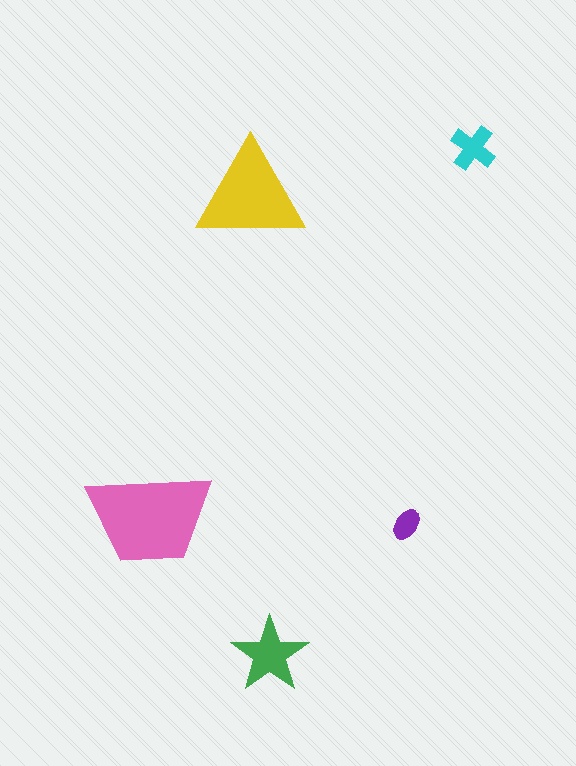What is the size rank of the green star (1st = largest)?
3rd.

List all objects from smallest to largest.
The purple ellipse, the cyan cross, the green star, the yellow triangle, the pink trapezoid.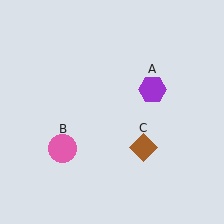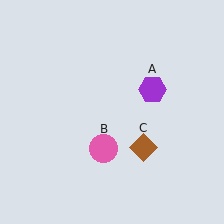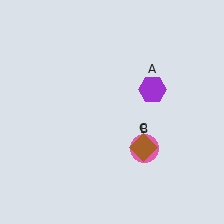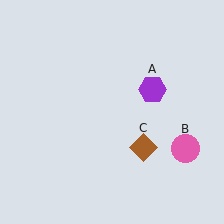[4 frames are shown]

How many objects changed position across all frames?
1 object changed position: pink circle (object B).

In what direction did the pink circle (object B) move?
The pink circle (object B) moved right.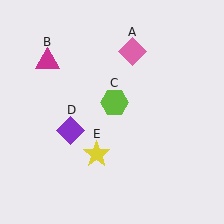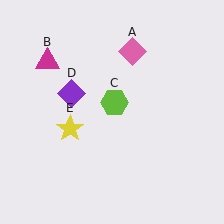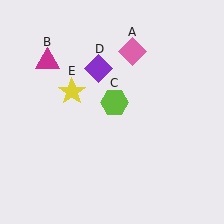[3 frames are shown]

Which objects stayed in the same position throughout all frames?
Pink diamond (object A) and magenta triangle (object B) and lime hexagon (object C) remained stationary.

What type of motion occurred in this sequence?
The purple diamond (object D), yellow star (object E) rotated clockwise around the center of the scene.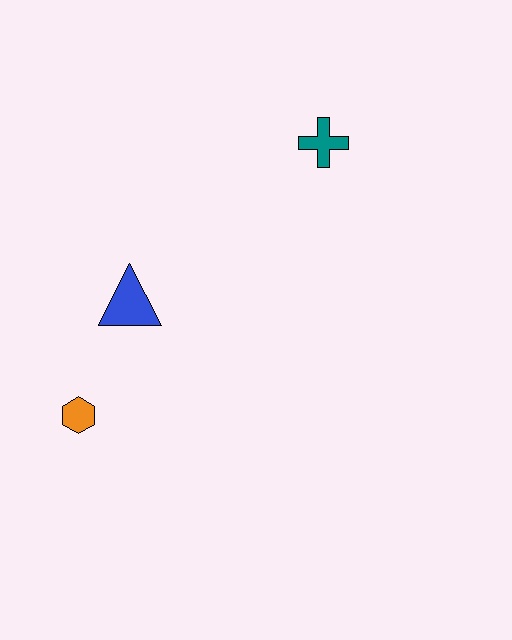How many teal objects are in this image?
There is 1 teal object.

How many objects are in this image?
There are 3 objects.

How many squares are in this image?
There are no squares.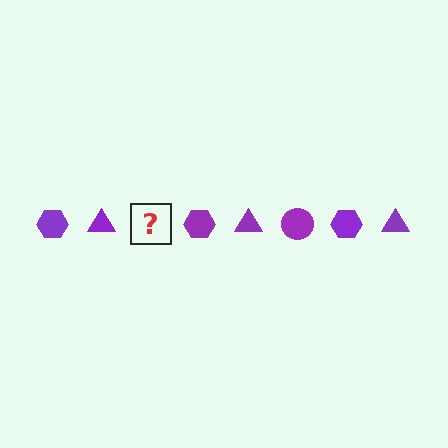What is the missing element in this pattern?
The missing element is a purple circle.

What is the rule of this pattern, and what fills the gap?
The rule is that the pattern cycles through hexagon, triangle, circle shapes in purple. The gap should be filled with a purple circle.